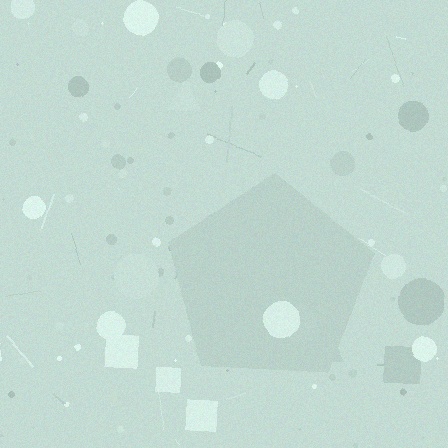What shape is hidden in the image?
A pentagon is hidden in the image.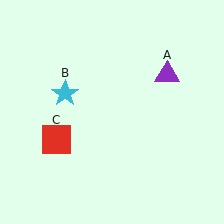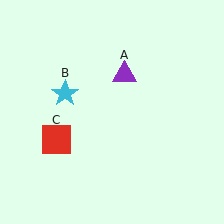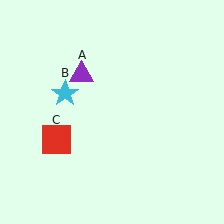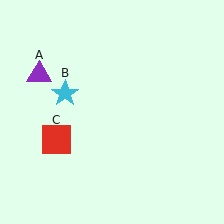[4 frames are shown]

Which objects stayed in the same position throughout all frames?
Cyan star (object B) and red square (object C) remained stationary.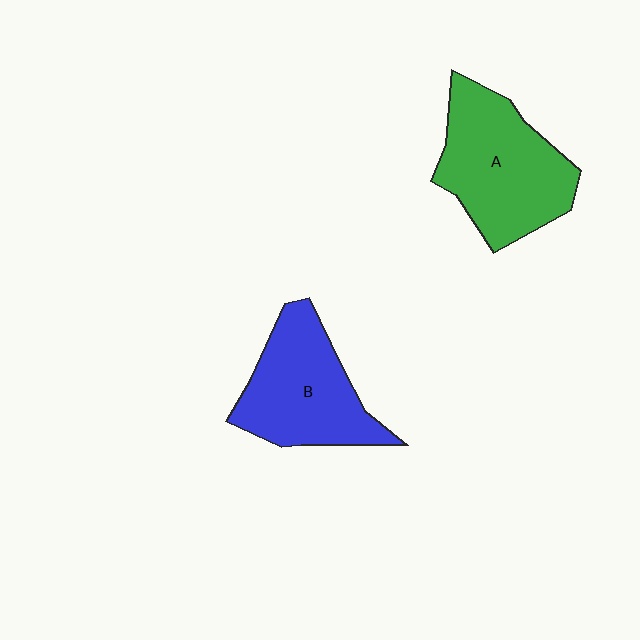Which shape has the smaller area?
Shape B (blue).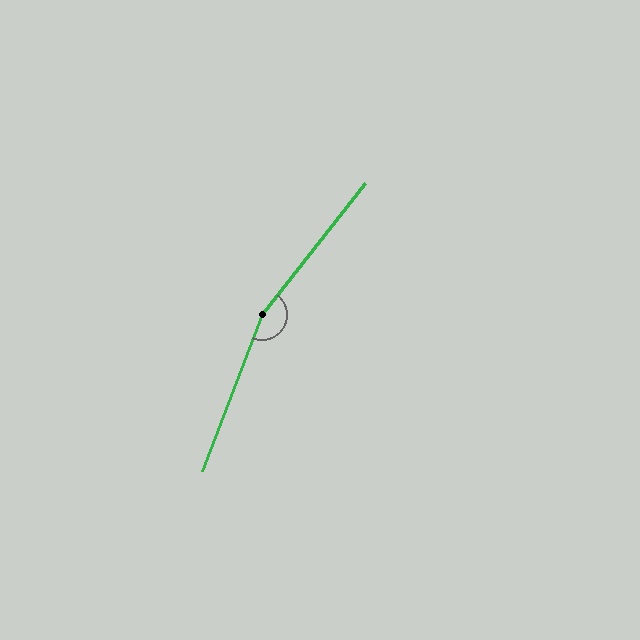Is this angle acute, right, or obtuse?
It is obtuse.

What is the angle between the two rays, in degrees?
Approximately 163 degrees.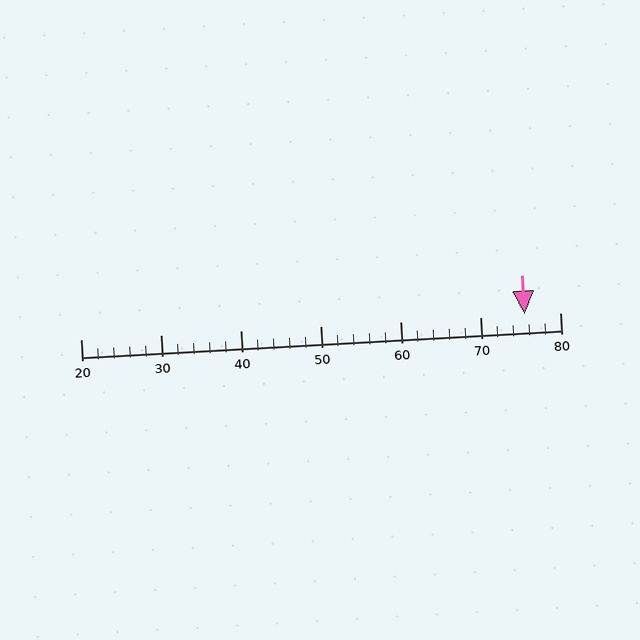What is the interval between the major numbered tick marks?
The major tick marks are spaced 10 units apart.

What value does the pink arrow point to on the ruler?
The pink arrow points to approximately 76.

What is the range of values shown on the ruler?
The ruler shows values from 20 to 80.